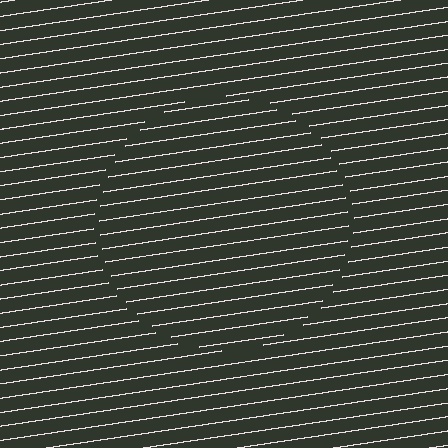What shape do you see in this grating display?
An illusory circle. The interior of the shape contains the same grating, shifted by half a period — the contour is defined by the phase discontinuity where line-ends from the inner and outer gratings abut.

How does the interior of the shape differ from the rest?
The interior of the shape contains the same grating, shifted by half a period — the contour is defined by the phase discontinuity where line-ends from the inner and outer gratings abut.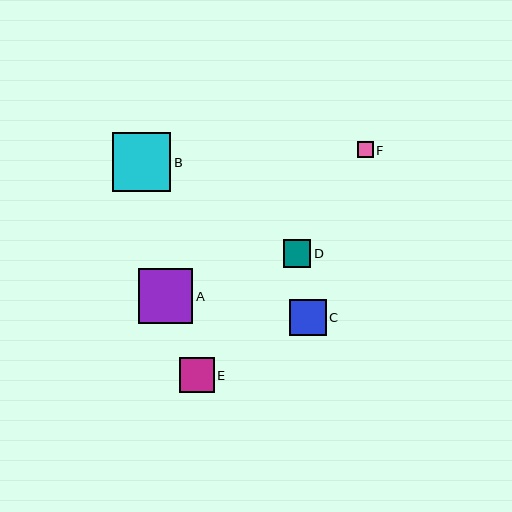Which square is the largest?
Square B is the largest with a size of approximately 58 pixels.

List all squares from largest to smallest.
From largest to smallest: B, A, C, E, D, F.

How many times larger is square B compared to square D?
Square B is approximately 2.1 times the size of square D.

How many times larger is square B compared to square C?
Square B is approximately 1.6 times the size of square C.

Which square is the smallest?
Square F is the smallest with a size of approximately 16 pixels.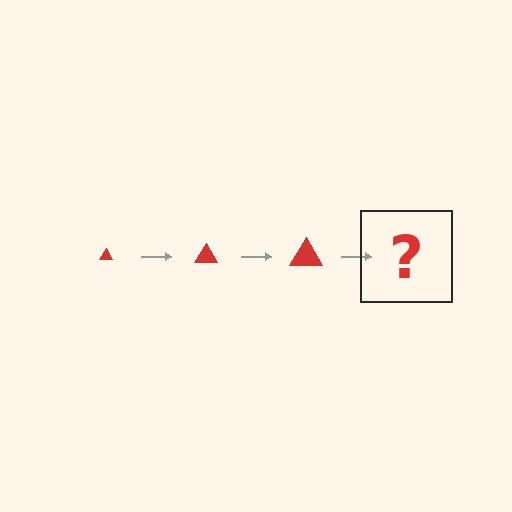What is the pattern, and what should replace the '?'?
The pattern is that the triangle gets progressively larger each step. The '?' should be a red triangle, larger than the previous one.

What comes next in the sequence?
The next element should be a red triangle, larger than the previous one.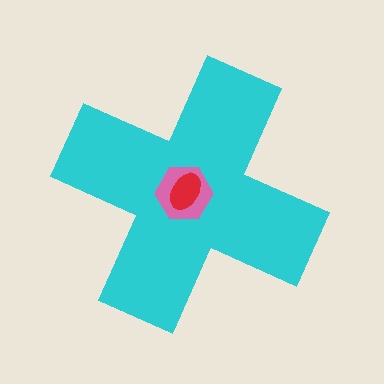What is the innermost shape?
The red ellipse.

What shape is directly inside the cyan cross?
The pink hexagon.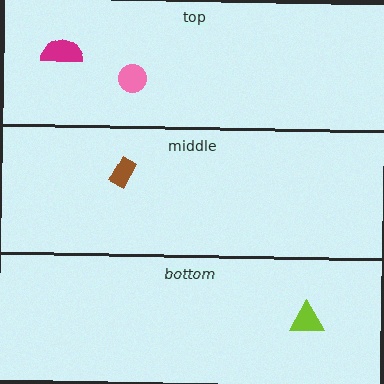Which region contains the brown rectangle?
The middle region.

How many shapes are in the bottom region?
1.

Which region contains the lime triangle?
The bottom region.